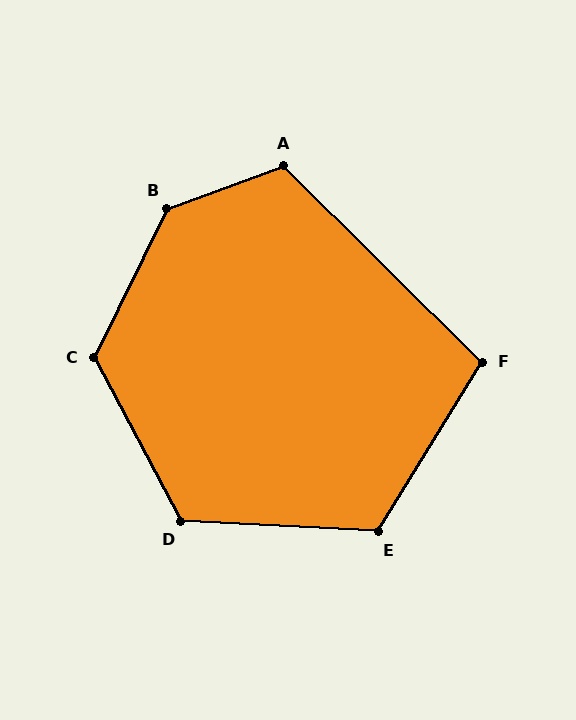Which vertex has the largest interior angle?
B, at approximately 136 degrees.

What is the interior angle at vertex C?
Approximately 126 degrees (obtuse).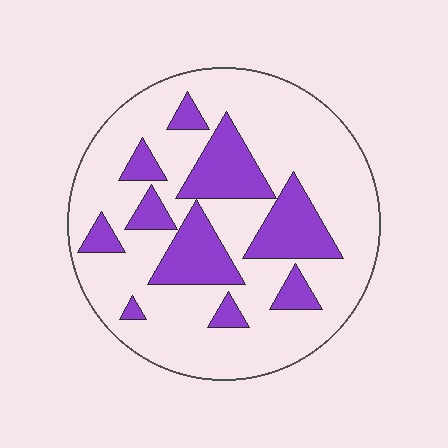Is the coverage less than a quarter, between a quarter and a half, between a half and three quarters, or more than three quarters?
Between a quarter and a half.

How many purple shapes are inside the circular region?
10.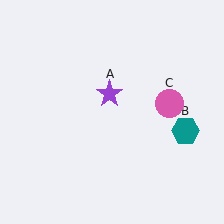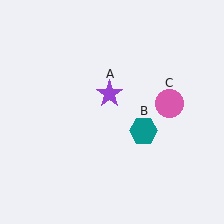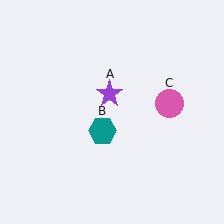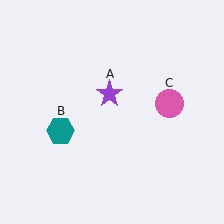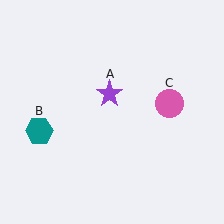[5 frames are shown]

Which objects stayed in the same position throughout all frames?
Purple star (object A) and pink circle (object C) remained stationary.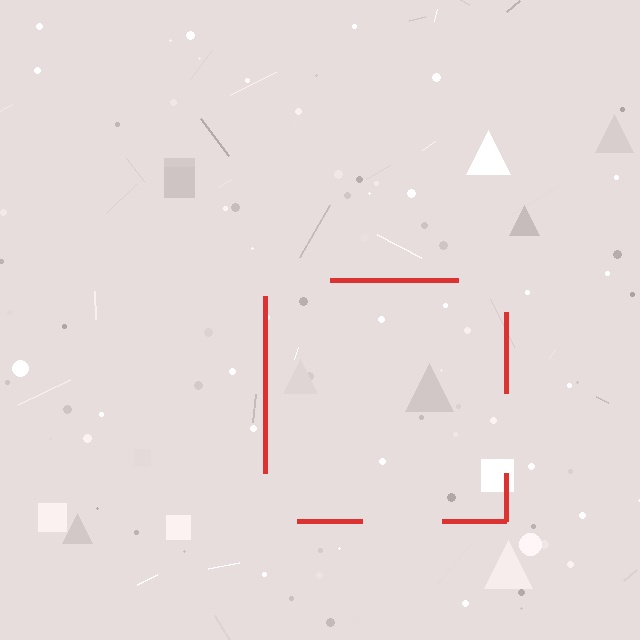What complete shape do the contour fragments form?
The contour fragments form a square.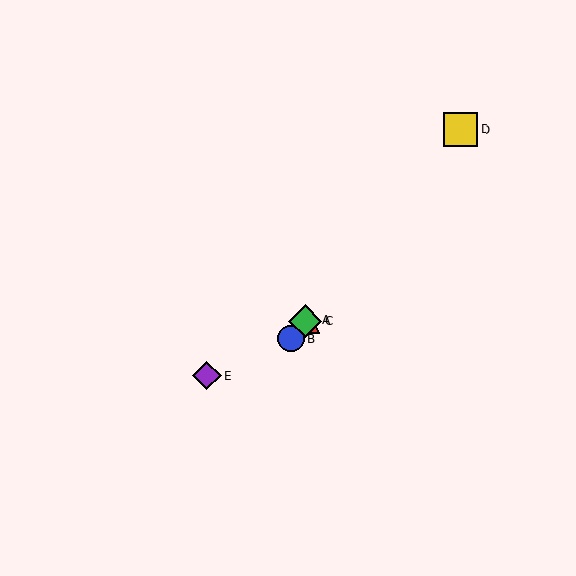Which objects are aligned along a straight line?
Objects A, B, C, D are aligned along a straight line.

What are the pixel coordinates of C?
Object C is at (305, 321).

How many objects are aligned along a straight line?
4 objects (A, B, C, D) are aligned along a straight line.